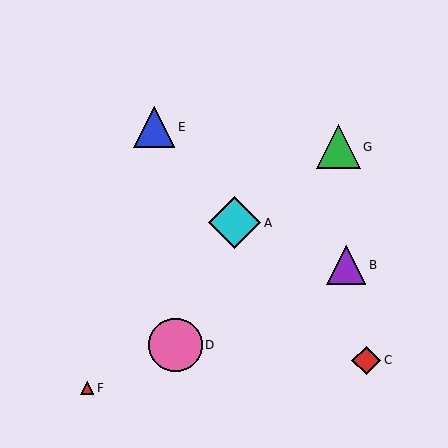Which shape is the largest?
The pink circle (labeled D) is the largest.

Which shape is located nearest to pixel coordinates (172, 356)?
The pink circle (labeled D) at (175, 345) is nearest to that location.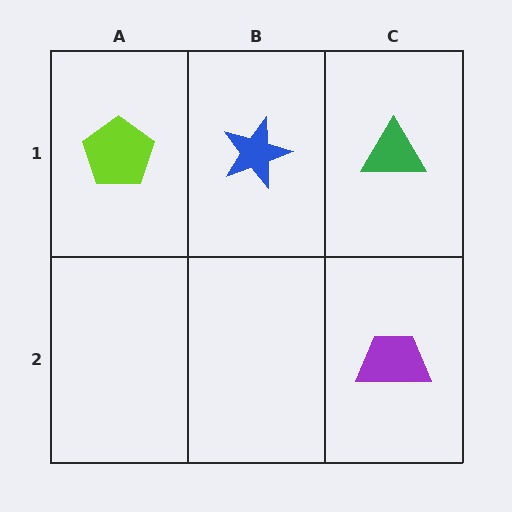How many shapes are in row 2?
1 shape.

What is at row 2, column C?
A purple trapezoid.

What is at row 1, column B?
A blue star.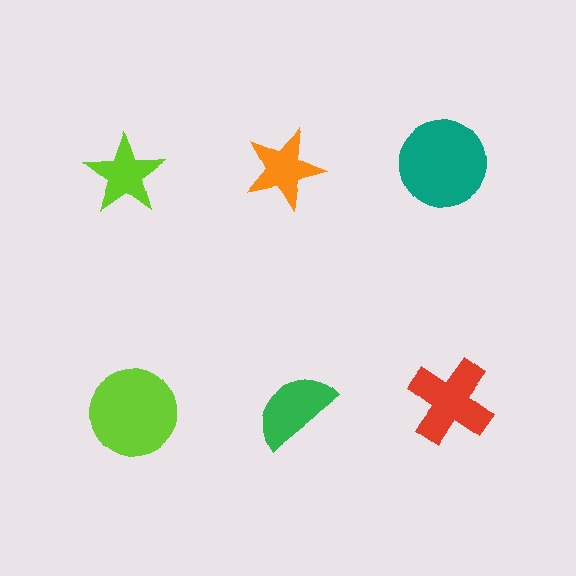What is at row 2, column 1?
A lime circle.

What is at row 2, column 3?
A red cross.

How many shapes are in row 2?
3 shapes.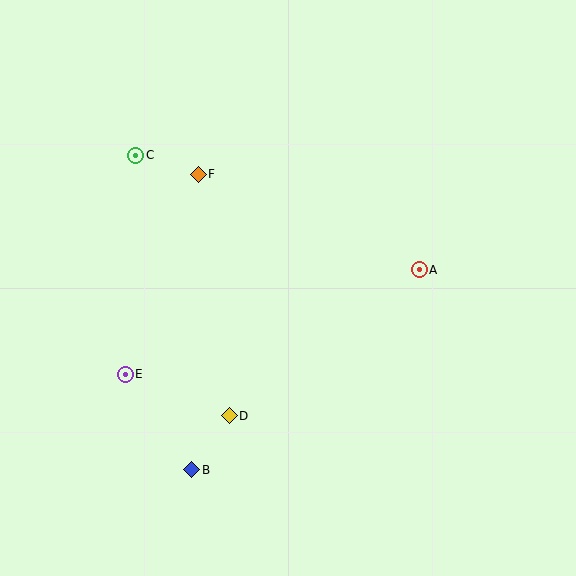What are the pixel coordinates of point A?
Point A is at (419, 270).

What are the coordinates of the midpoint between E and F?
The midpoint between E and F is at (162, 274).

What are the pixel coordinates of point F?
Point F is at (198, 174).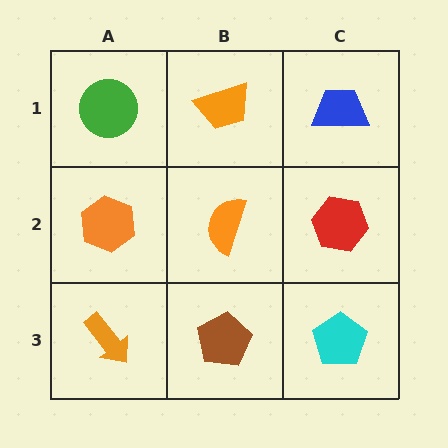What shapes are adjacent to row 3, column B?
An orange semicircle (row 2, column B), an orange arrow (row 3, column A), a cyan pentagon (row 3, column C).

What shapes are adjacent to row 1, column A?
An orange hexagon (row 2, column A), an orange trapezoid (row 1, column B).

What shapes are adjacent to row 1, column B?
An orange semicircle (row 2, column B), a green circle (row 1, column A), a blue trapezoid (row 1, column C).